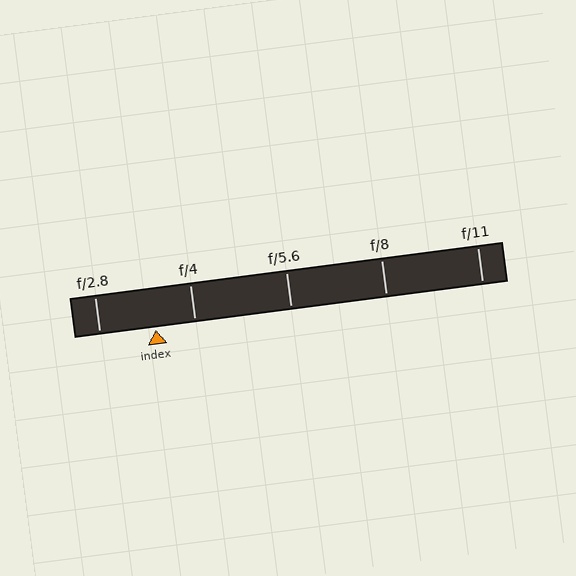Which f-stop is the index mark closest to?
The index mark is closest to f/4.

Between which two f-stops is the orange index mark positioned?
The index mark is between f/2.8 and f/4.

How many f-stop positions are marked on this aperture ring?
There are 5 f-stop positions marked.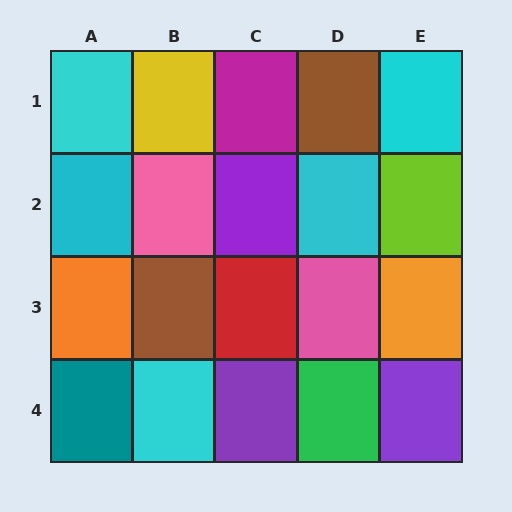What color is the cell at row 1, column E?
Cyan.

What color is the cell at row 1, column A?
Cyan.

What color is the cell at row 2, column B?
Pink.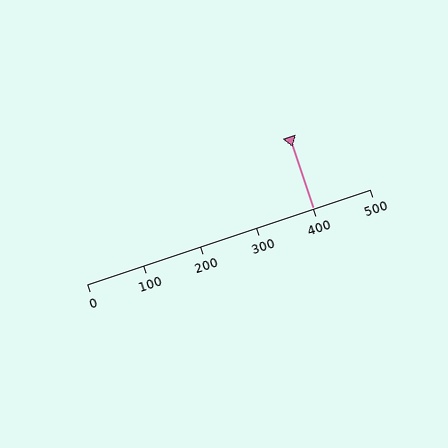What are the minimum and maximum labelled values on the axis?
The axis runs from 0 to 500.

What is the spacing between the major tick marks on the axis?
The major ticks are spaced 100 apart.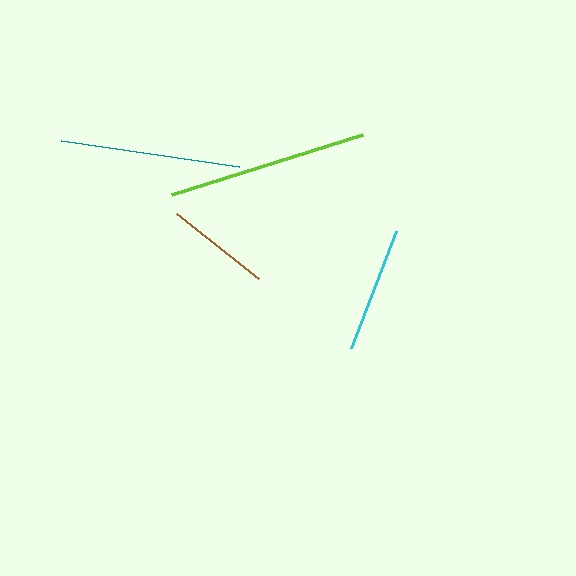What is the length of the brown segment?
The brown segment is approximately 105 pixels long.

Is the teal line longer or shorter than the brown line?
The teal line is longer than the brown line.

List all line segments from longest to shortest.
From longest to shortest: lime, teal, cyan, brown.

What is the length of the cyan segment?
The cyan segment is approximately 125 pixels long.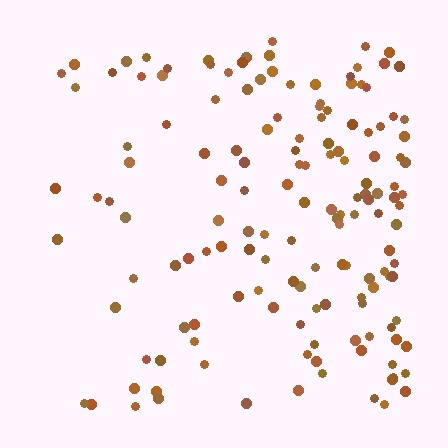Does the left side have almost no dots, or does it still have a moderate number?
Still a moderate number, just noticeably fewer than the right.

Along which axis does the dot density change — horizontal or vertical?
Horizontal.